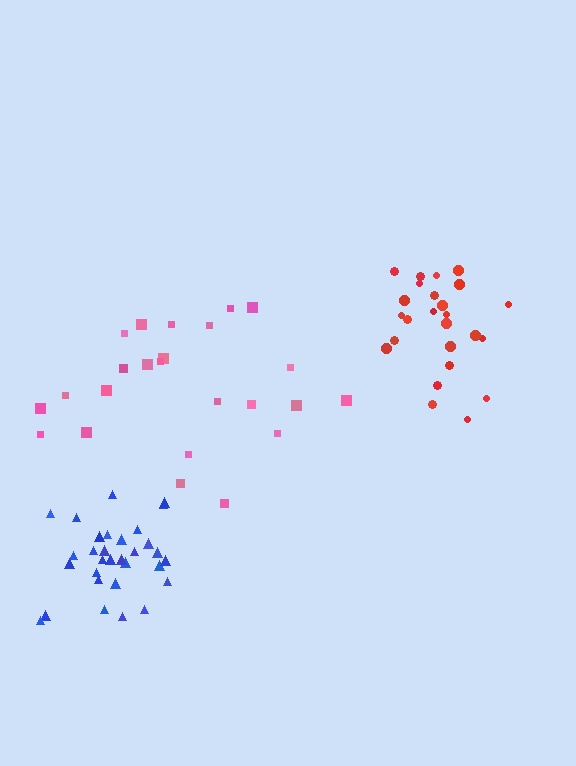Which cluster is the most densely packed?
Blue.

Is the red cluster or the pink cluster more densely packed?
Red.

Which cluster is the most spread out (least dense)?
Pink.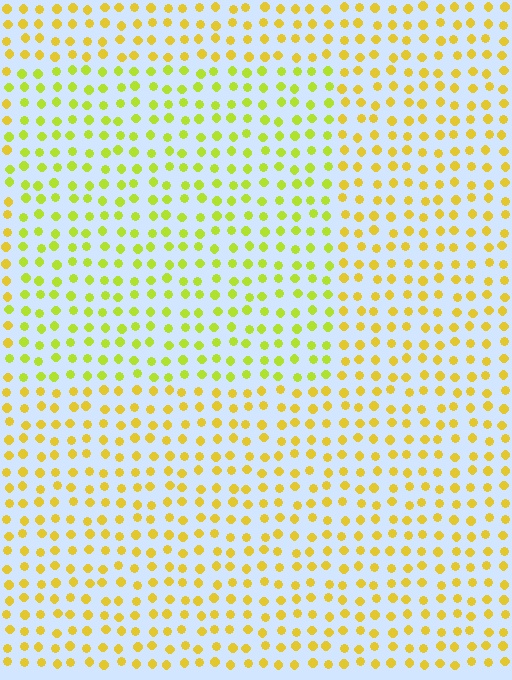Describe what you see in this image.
The image is filled with small yellow elements in a uniform arrangement. A rectangle-shaped region is visible where the elements are tinted to a slightly different hue, forming a subtle color boundary.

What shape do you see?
I see a rectangle.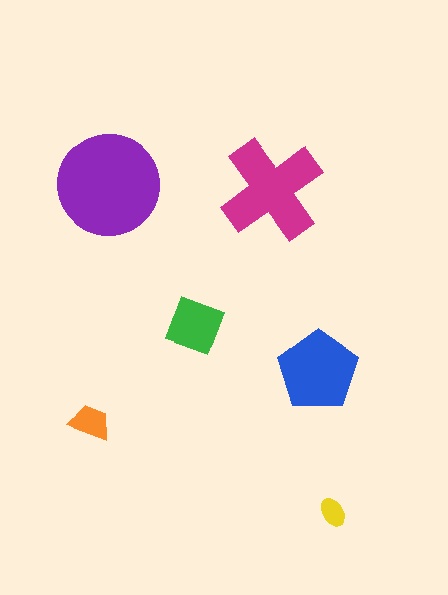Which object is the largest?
The purple circle.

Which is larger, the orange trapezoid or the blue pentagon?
The blue pentagon.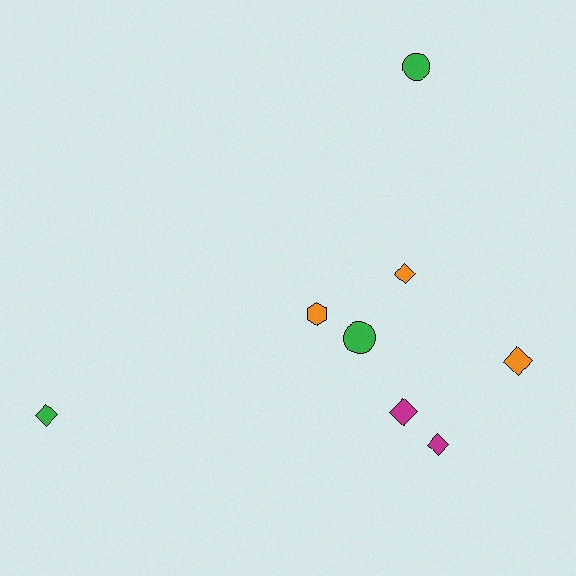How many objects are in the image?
There are 8 objects.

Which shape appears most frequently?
Diamond, with 5 objects.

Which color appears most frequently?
Green, with 3 objects.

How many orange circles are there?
There are no orange circles.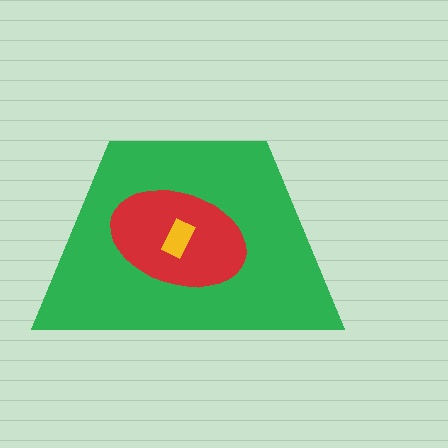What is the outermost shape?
The green trapezoid.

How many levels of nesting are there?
3.